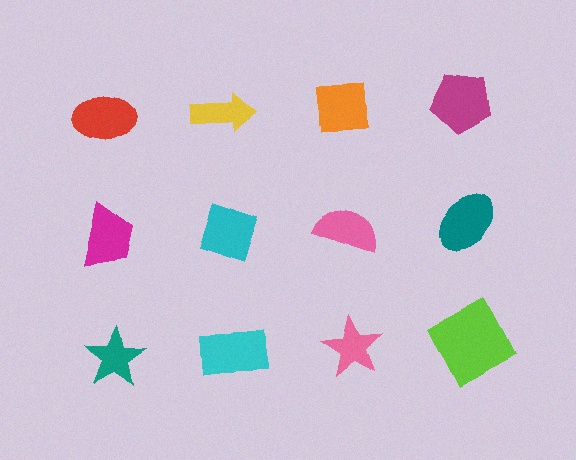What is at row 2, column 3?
A pink semicircle.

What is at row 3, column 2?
A cyan rectangle.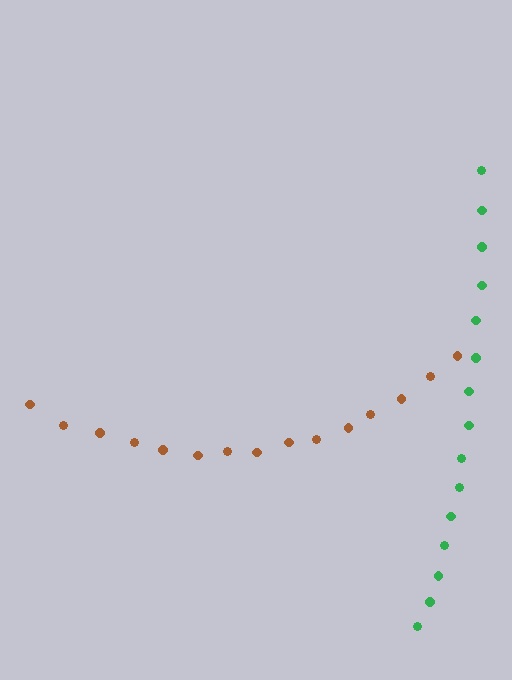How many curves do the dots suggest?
There are 2 distinct paths.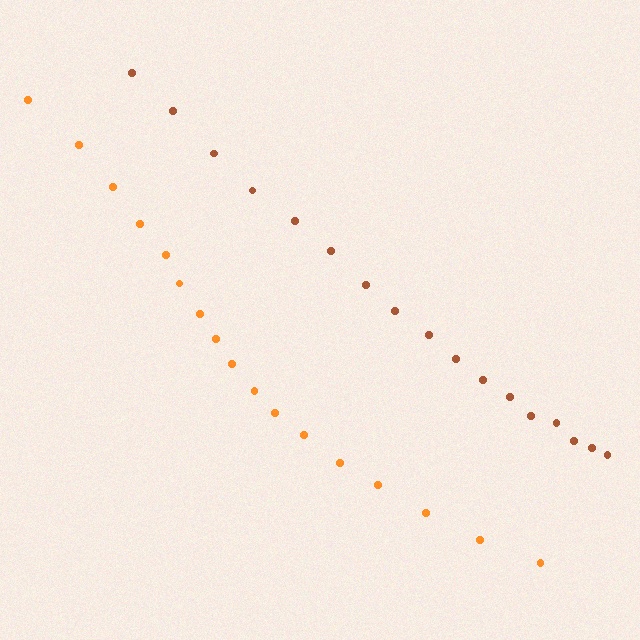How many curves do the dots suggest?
There are 2 distinct paths.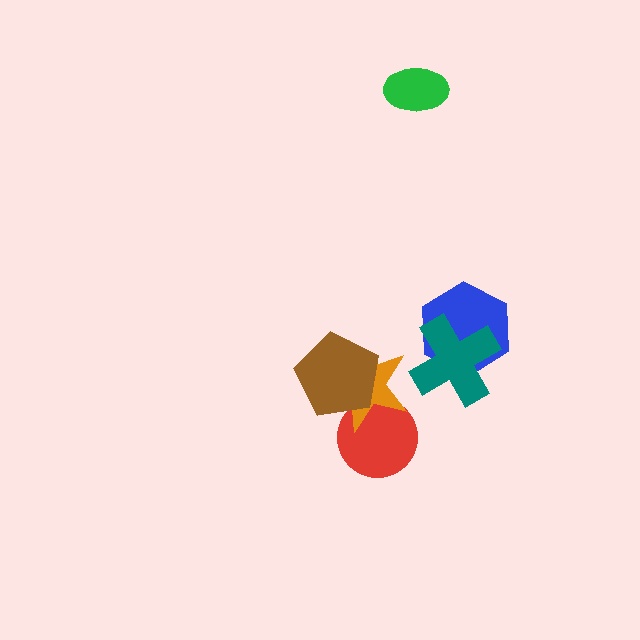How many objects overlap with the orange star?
2 objects overlap with the orange star.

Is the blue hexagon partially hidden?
Yes, it is partially covered by another shape.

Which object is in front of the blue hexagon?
The teal cross is in front of the blue hexagon.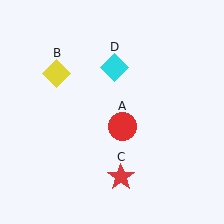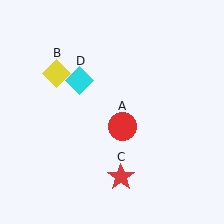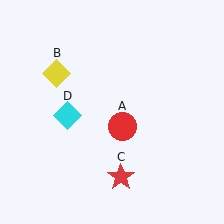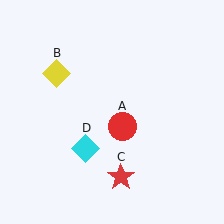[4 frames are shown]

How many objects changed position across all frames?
1 object changed position: cyan diamond (object D).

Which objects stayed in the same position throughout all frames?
Red circle (object A) and yellow diamond (object B) and red star (object C) remained stationary.